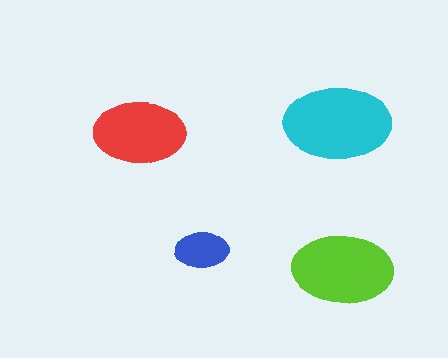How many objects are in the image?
There are 4 objects in the image.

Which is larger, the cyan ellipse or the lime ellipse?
The cyan one.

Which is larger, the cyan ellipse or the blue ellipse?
The cyan one.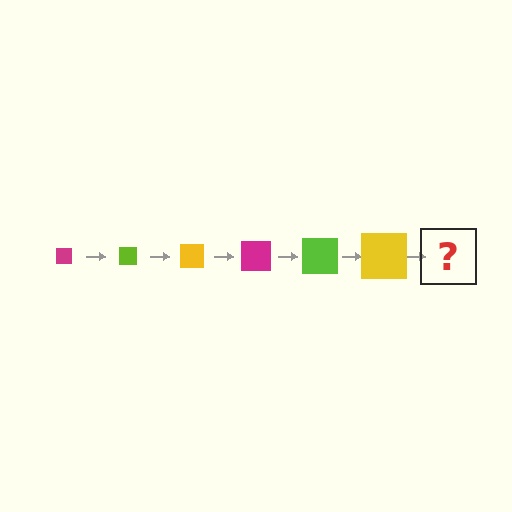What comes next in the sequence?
The next element should be a magenta square, larger than the previous one.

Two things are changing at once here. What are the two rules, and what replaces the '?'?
The two rules are that the square grows larger each step and the color cycles through magenta, lime, and yellow. The '?' should be a magenta square, larger than the previous one.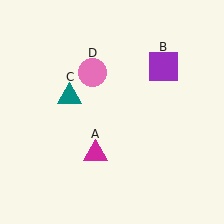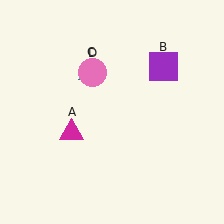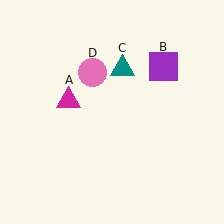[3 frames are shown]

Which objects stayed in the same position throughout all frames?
Purple square (object B) and pink circle (object D) remained stationary.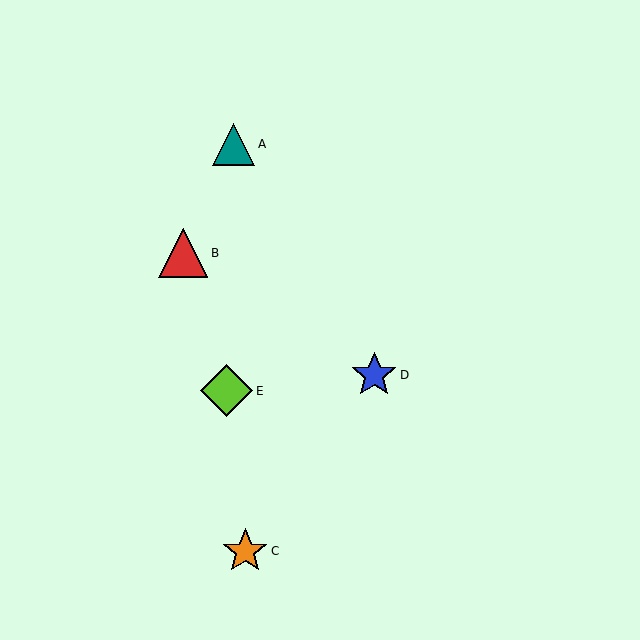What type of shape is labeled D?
Shape D is a blue star.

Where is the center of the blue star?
The center of the blue star is at (374, 375).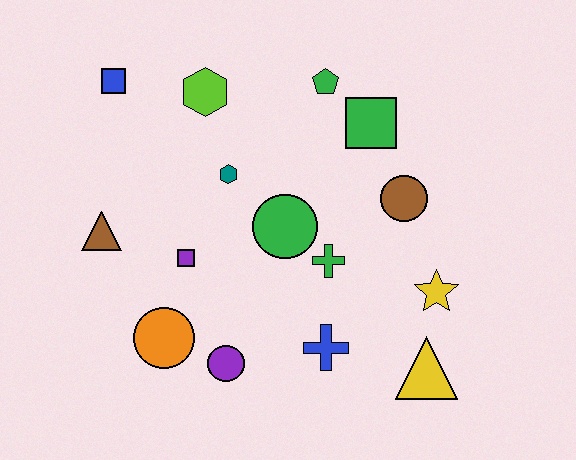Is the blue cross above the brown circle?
No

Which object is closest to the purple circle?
The orange circle is closest to the purple circle.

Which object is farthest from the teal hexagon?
The yellow triangle is farthest from the teal hexagon.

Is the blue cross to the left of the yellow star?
Yes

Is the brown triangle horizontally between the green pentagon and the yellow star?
No